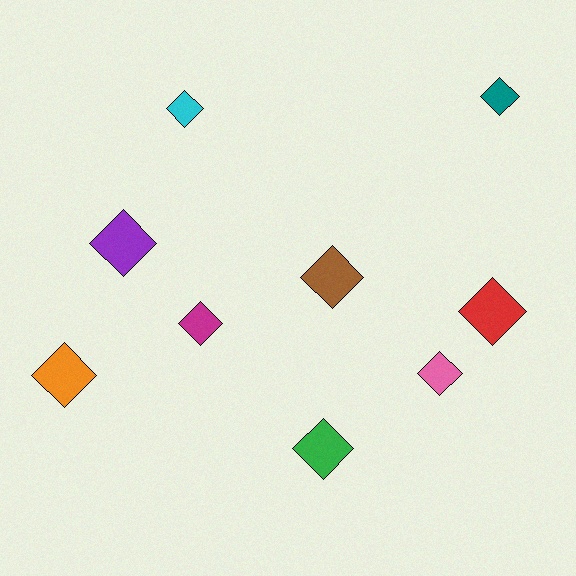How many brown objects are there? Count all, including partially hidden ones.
There is 1 brown object.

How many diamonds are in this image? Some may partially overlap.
There are 9 diamonds.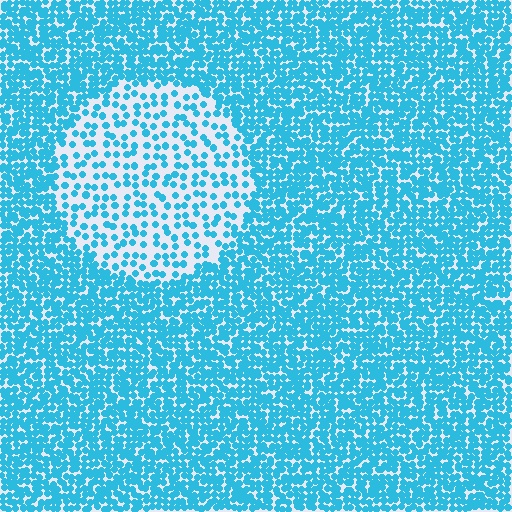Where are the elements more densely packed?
The elements are more densely packed outside the circle boundary.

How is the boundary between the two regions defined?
The boundary is defined by a change in element density (approximately 2.6x ratio). All elements are the same color, size, and shape.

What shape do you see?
I see a circle.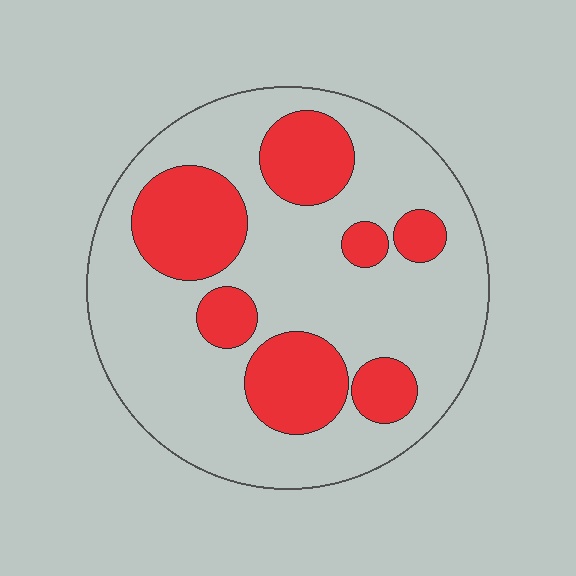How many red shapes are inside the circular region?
7.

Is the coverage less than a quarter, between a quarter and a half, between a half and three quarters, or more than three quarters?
Between a quarter and a half.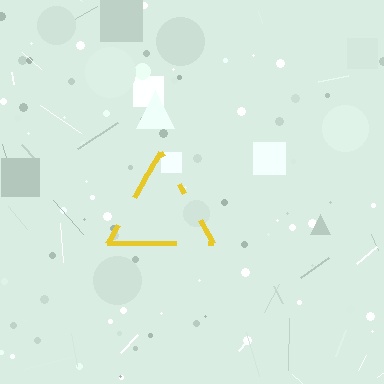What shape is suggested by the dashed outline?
The dashed outline suggests a triangle.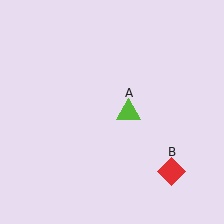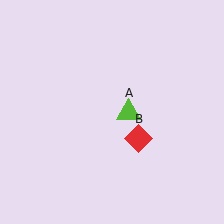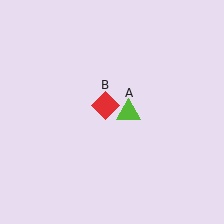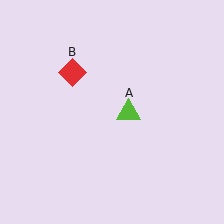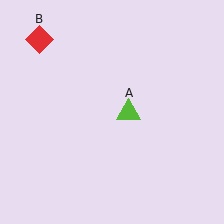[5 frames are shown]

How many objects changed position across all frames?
1 object changed position: red diamond (object B).